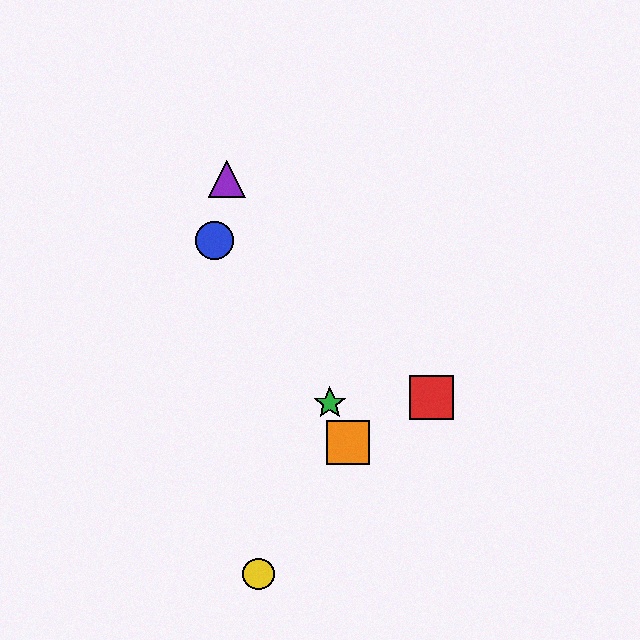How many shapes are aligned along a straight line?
3 shapes (the green star, the purple triangle, the orange square) are aligned along a straight line.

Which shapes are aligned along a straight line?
The green star, the purple triangle, the orange square are aligned along a straight line.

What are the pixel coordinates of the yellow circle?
The yellow circle is at (258, 574).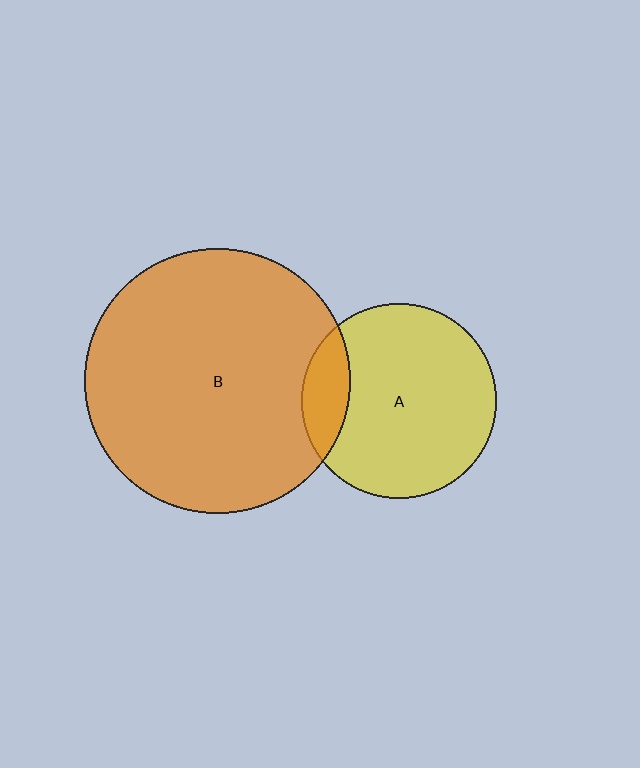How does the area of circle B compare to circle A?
Approximately 1.9 times.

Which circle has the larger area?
Circle B (orange).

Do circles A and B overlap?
Yes.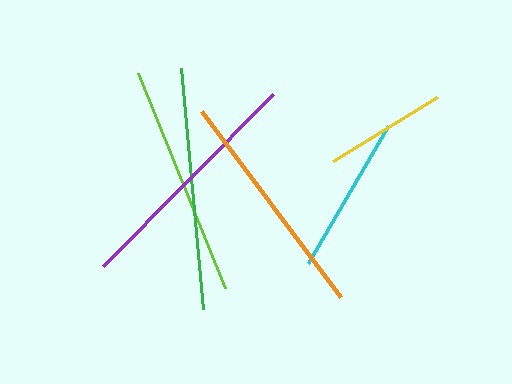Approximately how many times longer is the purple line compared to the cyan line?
The purple line is approximately 1.5 times the length of the cyan line.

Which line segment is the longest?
The purple line is the longest at approximately 243 pixels.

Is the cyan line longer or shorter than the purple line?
The purple line is longer than the cyan line.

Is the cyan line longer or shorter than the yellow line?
The cyan line is longer than the yellow line.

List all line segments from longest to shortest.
From longest to shortest: purple, green, lime, orange, cyan, yellow.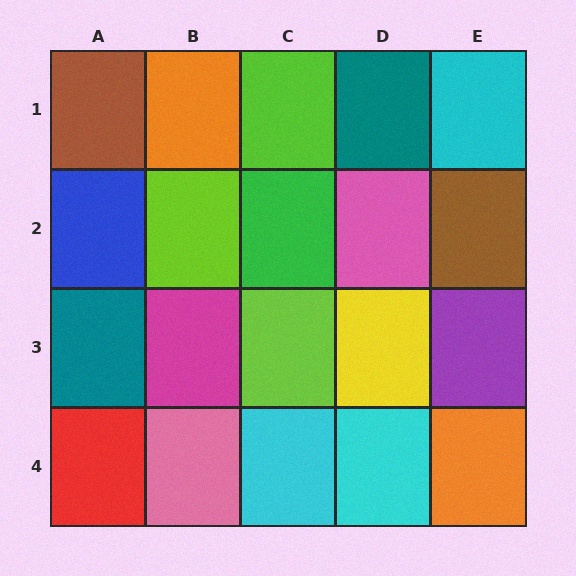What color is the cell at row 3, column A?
Teal.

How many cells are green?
1 cell is green.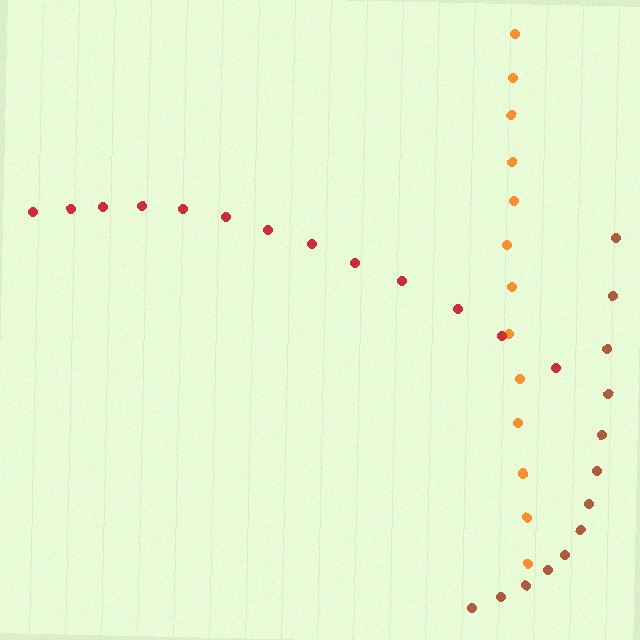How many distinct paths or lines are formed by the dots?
There are 3 distinct paths.